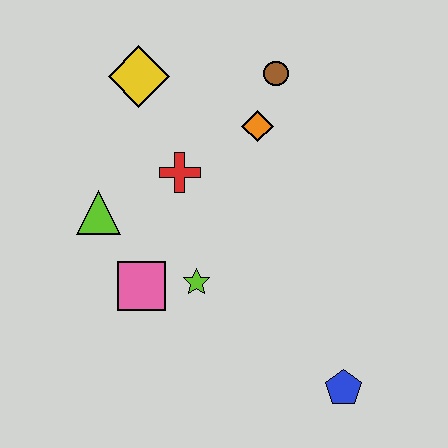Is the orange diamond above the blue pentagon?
Yes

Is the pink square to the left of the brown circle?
Yes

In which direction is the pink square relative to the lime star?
The pink square is to the left of the lime star.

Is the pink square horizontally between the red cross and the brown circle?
No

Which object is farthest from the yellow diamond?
The blue pentagon is farthest from the yellow diamond.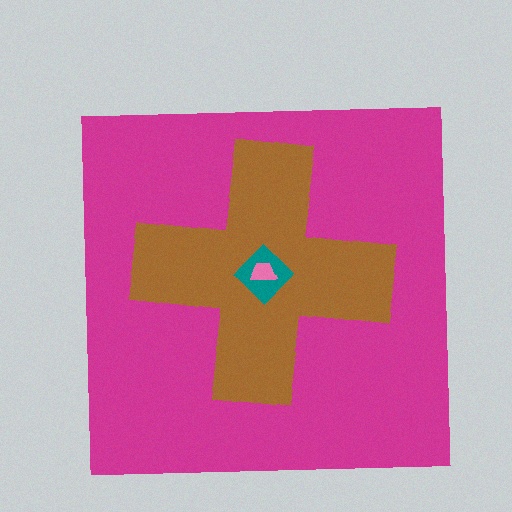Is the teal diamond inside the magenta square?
Yes.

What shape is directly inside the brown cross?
The teal diamond.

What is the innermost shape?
The pink trapezoid.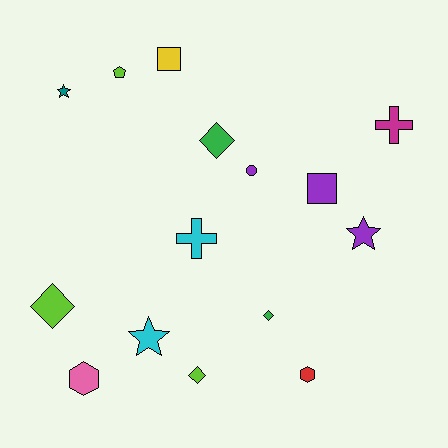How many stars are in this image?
There are 3 stars.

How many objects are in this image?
There are 15 objects.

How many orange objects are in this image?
There are no orange objects.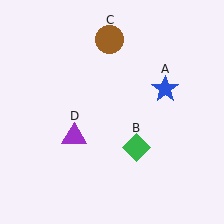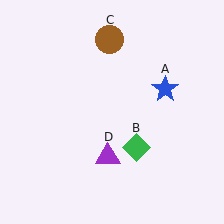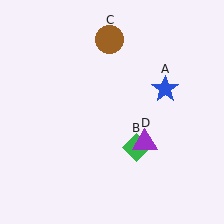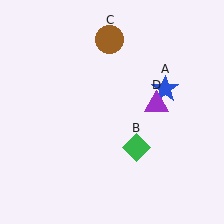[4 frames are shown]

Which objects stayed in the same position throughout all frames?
Blue star (object A) and green diamond (object B) and brown circle (object C) remained stationary.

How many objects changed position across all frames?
1 object changed position: purple triangle (object D).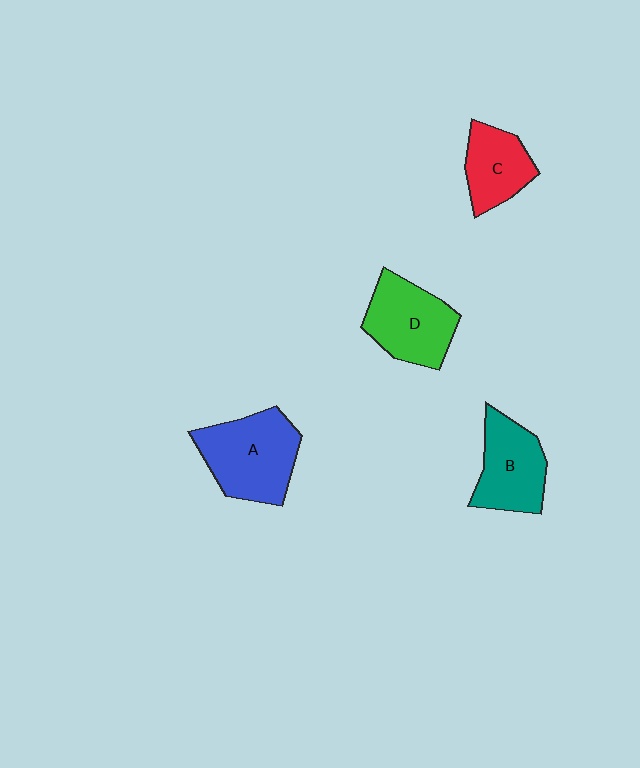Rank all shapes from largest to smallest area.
From largest to smallest: A (blue), D (green), B (teal), C (red).